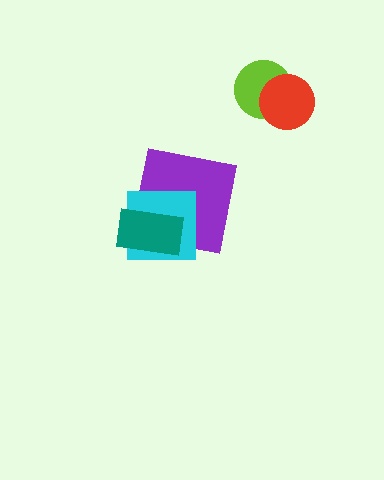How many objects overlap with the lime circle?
1 object overlaps with the lime circle.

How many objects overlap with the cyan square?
2 objects overlap with the cyan square.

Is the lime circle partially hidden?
Yes, it is partially covered by another shape.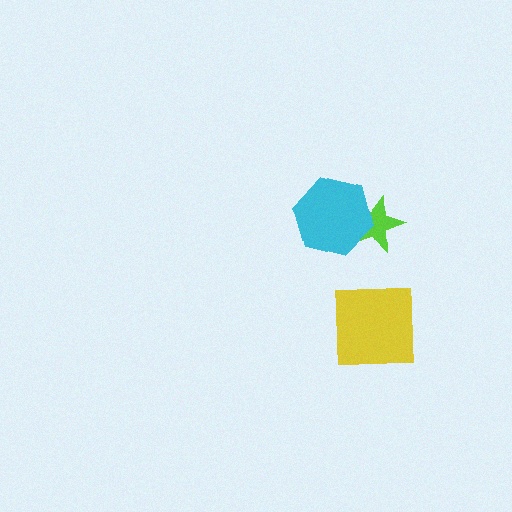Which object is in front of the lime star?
The cyan hexagon is in front of the lime star.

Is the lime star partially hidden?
Yes, it is partially covered by another shape.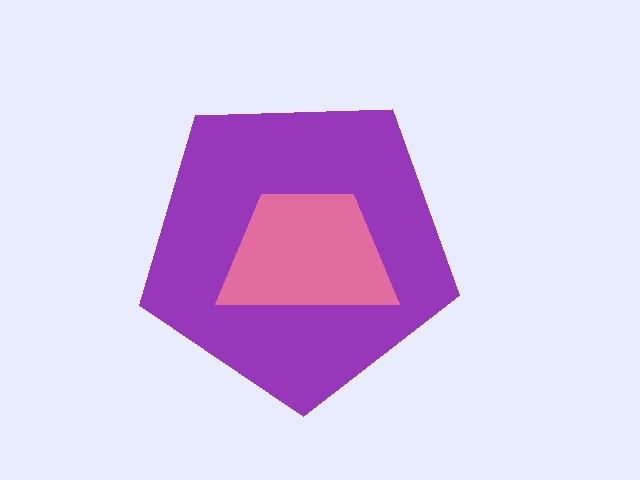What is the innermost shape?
The pink trapezoid.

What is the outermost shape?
The purple pentagon.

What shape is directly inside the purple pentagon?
The pink trapezoid.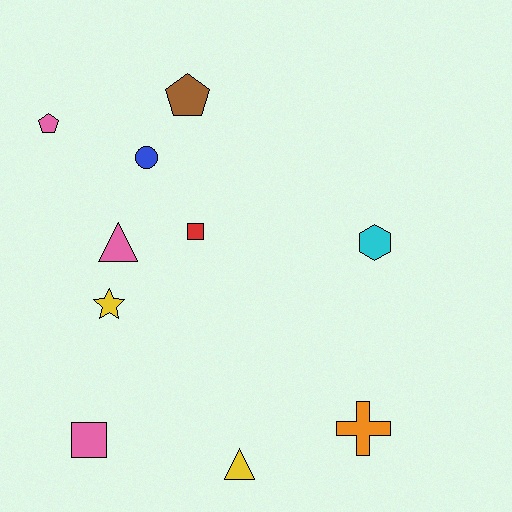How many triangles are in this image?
There are 2 triangles.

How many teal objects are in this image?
There are no teal objects.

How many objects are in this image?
There are 10 objects.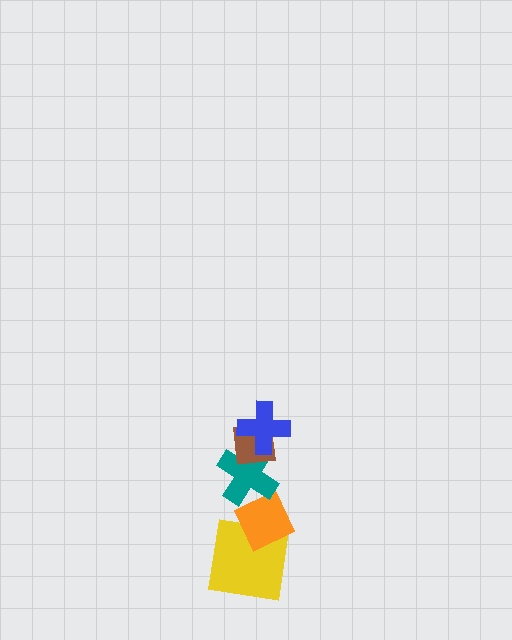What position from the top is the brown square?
The brown square is 2nd from the top.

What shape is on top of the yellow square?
The orange diamond is on top of the yellow square.